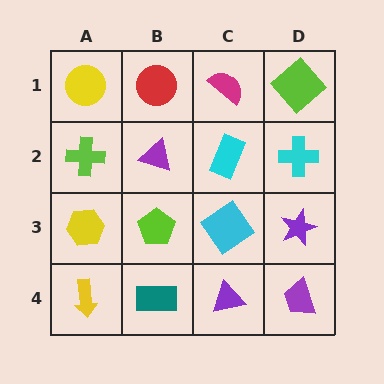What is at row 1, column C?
A magenta semicircle.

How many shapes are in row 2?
4 shapes.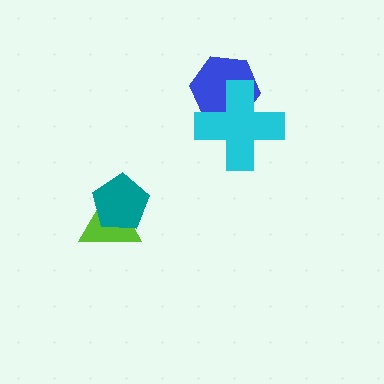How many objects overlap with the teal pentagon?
1 object overlaps with the teal pentagon.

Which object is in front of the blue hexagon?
The cyan cross is in front of the blue hexagon.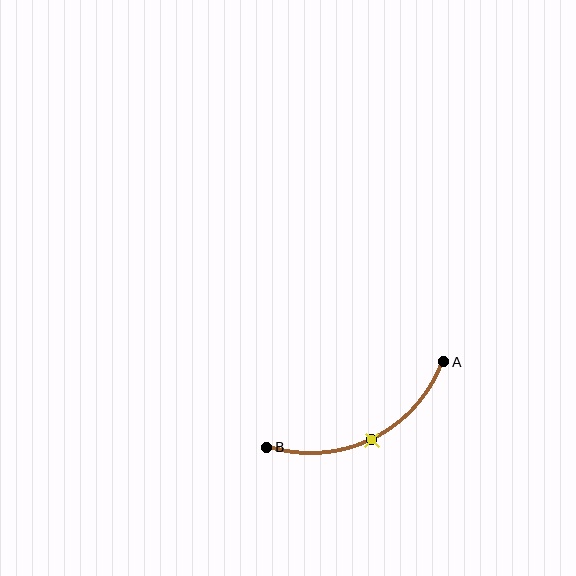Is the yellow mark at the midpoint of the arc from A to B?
Yes. The yellow mark lies on the arc at equal arc-length from both A and B — it is the arc midpoint.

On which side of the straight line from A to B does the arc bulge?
The arc bulges below the straight line connecting A and B.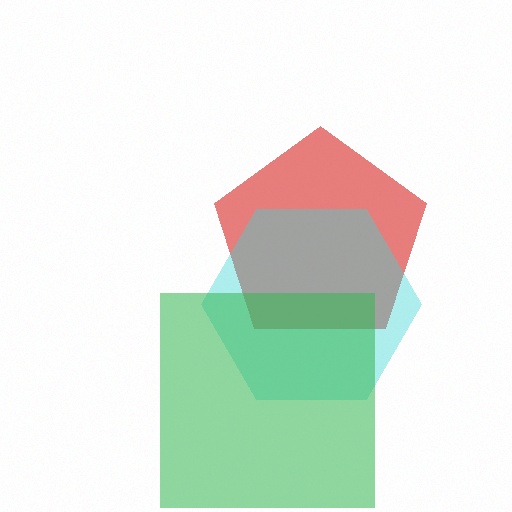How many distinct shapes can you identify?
There are 3 distinct shapes: a red pentagon, a cyan hexagon, a green square.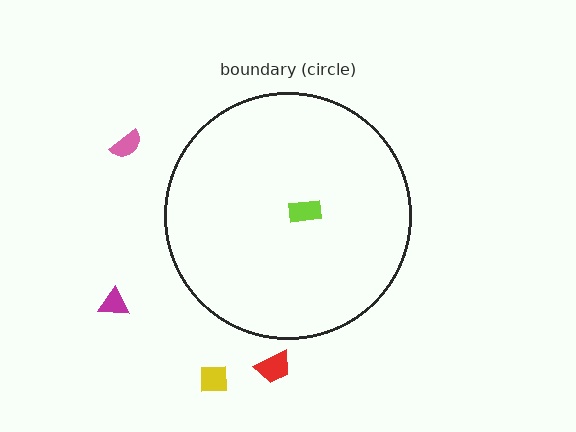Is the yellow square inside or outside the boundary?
Outside.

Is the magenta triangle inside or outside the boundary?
Outside.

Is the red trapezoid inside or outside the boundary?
Outside.